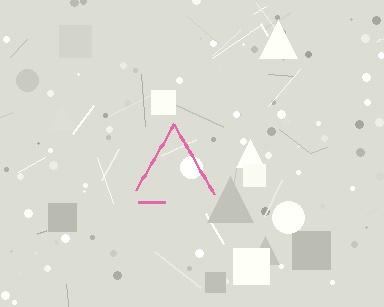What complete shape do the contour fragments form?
The contour fragments form a triangle.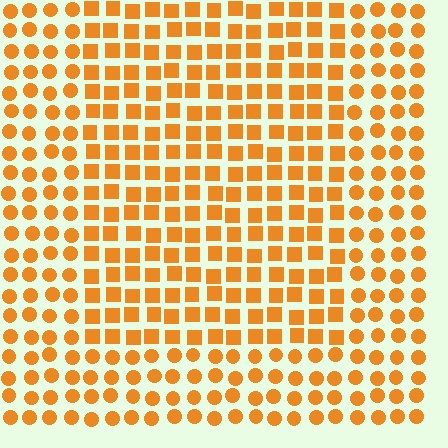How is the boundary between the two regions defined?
The boundary is defined by a change in element shape: squares inside vs. circles outside. All elements share the same color and spacing.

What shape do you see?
I see a rectangle.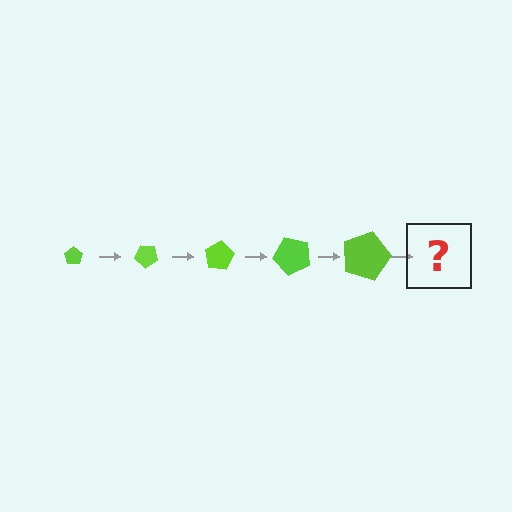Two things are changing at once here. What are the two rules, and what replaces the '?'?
The two rules are that the pentagon grows larger each step and it rotates 40 degrees each step. The '?' should be a pentagon, larger than the previous one and rotated 200 degrees from the start.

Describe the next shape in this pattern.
It should be a pentagon, larger than the previous one and rotated 200 degrees from the start.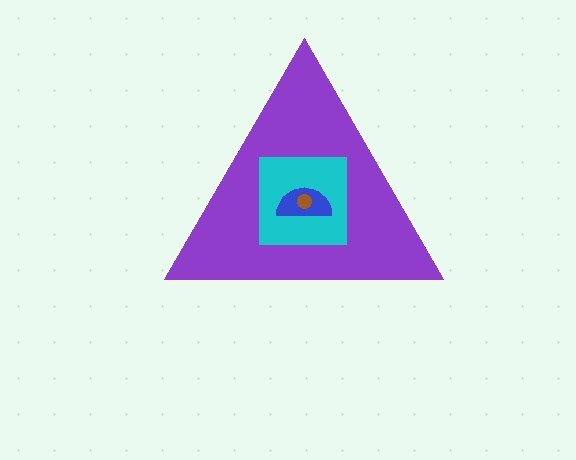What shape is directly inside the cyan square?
The blue semicircle.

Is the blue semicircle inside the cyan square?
Yes.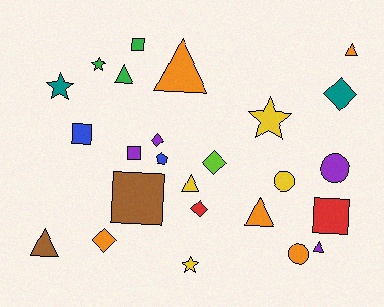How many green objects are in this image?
There are 3 green objects.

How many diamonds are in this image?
There are 5 diamonds.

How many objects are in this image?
There are 25 objects.